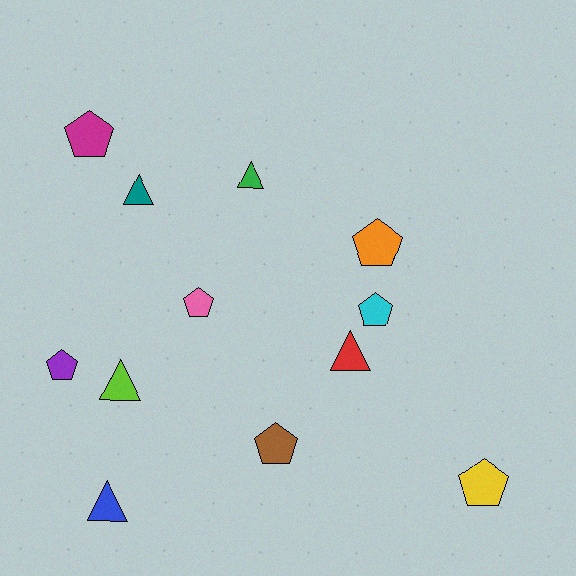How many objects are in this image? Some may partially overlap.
There are 12 objects.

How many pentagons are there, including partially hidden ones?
There are 7 pentagons.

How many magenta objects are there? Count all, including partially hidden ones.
There is 1 magenta object.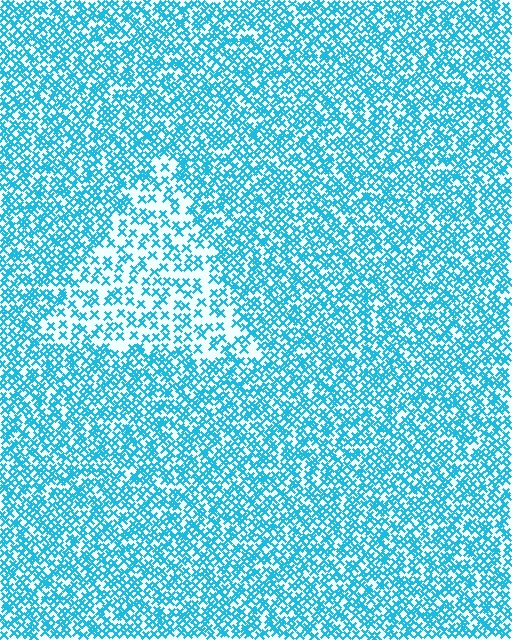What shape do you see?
I see a triangle.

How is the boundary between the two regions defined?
The boundary is defined by a change in element density (approximately 2.1x ratio). All elements are the same color, size, and shape.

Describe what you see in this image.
The image contains small cyan elements arranged at two different densities. A triangle-shaped region is visible where the elements are less densely packed than the surrounding area.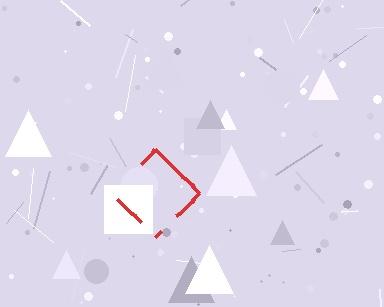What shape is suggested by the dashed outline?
The dashed outline suggests a diamond.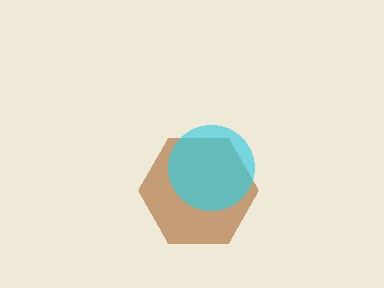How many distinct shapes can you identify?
There are 2 distinct shapes: a brown hexagon, a cyan circle.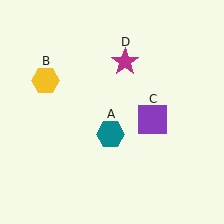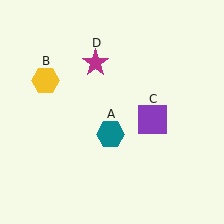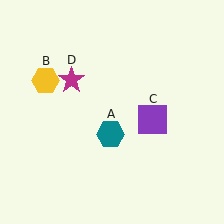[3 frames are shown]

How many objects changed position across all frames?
1 object changed position: magenta star (object D).